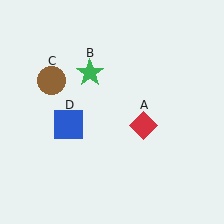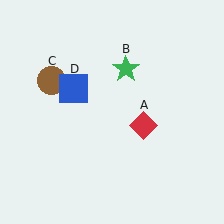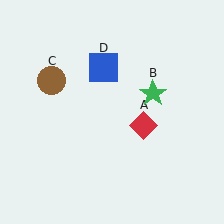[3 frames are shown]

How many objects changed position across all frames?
2 objects changed position: green star (object B), blue square (object D).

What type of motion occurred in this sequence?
The green star (object B), blue square (object D) rotated clockwise around the center of the scene.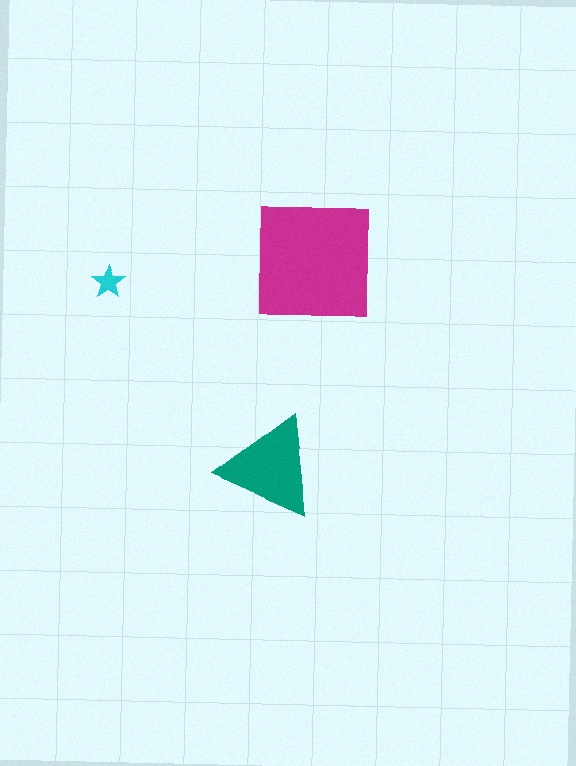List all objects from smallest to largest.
The cyan star, the teal triangle, the magenta square.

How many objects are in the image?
There are 3 objects in the image.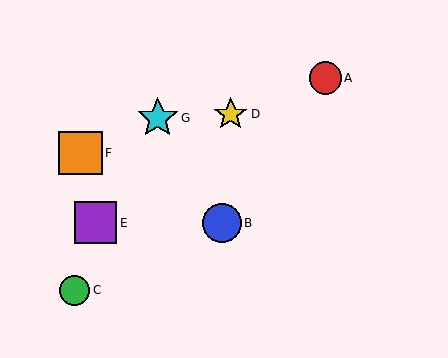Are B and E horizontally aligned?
Yes, both are at y≈223.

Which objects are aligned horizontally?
Objects B, E are aligned horizontally.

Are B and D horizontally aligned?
No, B is at y≈223 and D is at y≈114.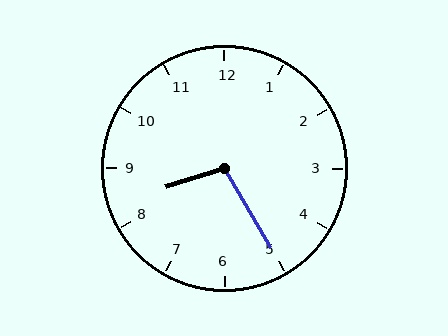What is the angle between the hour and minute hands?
Approximately 102 degrees.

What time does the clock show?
8:25.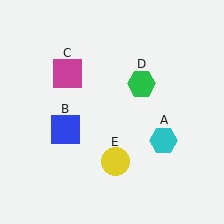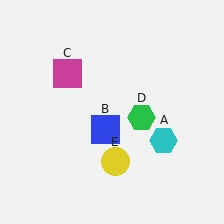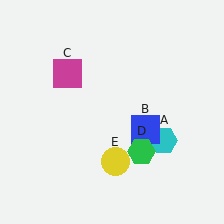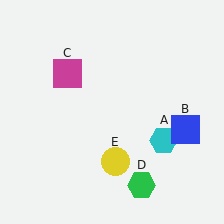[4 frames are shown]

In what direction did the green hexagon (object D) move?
The green hexagon (object D) moved down.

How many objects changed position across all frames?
2 objects changed position: blue square (object B), green hexagon (object D).